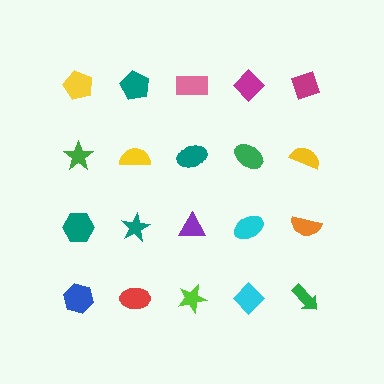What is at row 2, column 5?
A yellow semicircle.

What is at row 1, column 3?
A pink rectangle.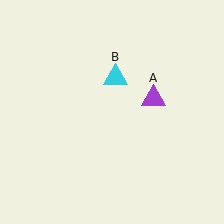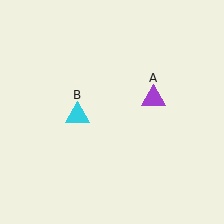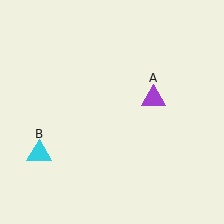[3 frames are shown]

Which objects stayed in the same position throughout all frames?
Purple triangle (object A) remained stationary.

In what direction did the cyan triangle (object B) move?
The cyan triangle (object B) moved down and to the left.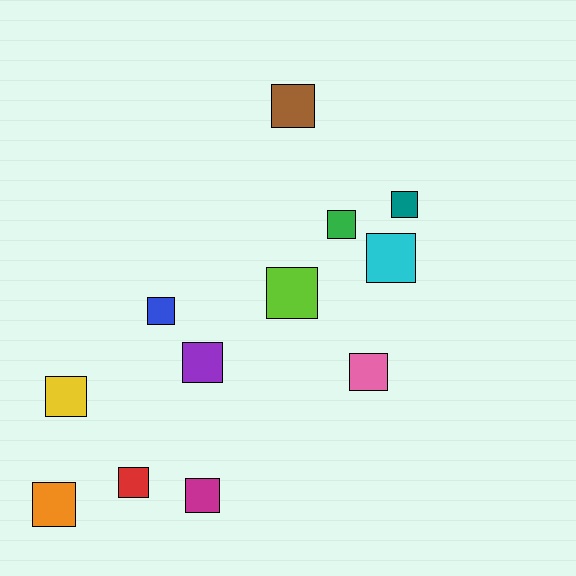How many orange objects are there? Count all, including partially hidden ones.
There is 1 orange object.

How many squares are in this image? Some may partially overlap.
There are 12 squares.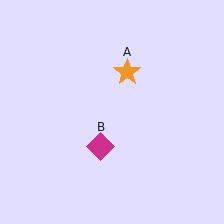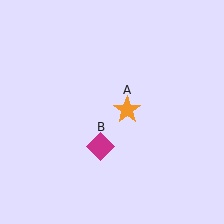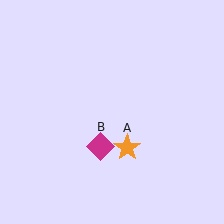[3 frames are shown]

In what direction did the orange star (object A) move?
The orange star (object A) moved down.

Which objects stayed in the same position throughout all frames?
Magenta diamond (object B) remained stationary.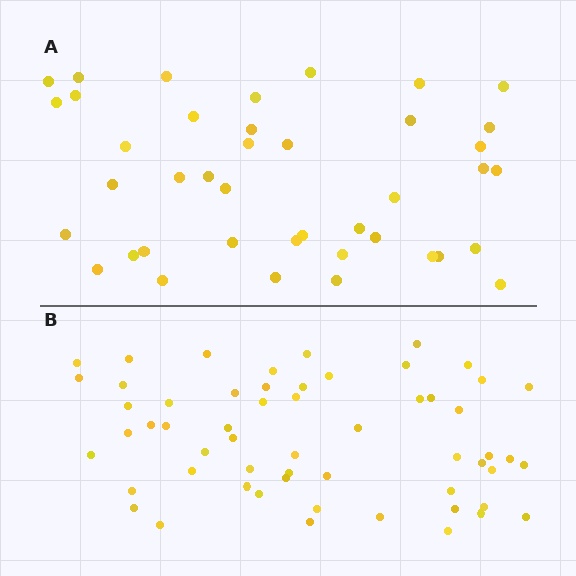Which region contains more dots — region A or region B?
Region B (the bottom region) has more dots.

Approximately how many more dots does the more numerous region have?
Region B has approximately 15 more dots than region A.